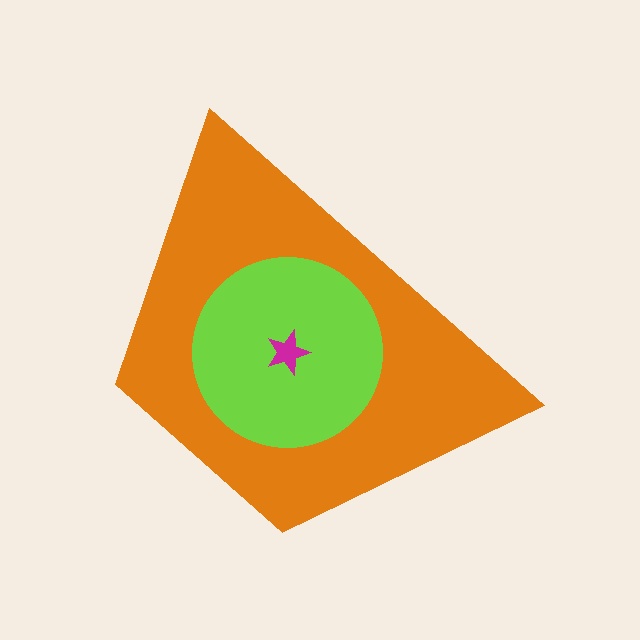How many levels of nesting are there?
3.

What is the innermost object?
The magenta star.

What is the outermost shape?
The orange trapezoid.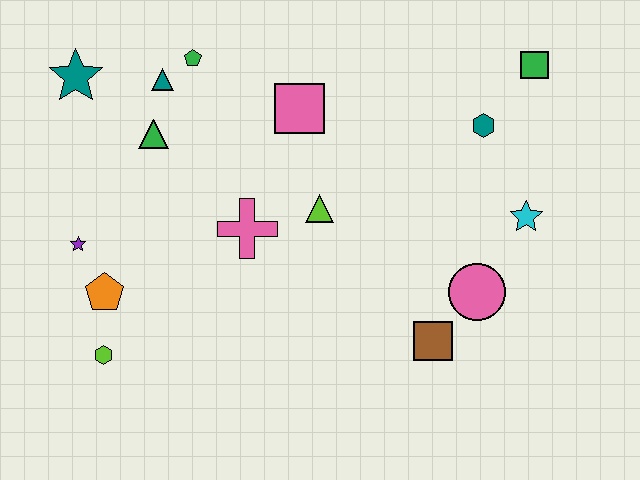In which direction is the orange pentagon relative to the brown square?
The orange pentagon is to the left of the brown square.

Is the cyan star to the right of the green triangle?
Yes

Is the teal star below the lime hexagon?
No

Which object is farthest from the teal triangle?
The cyan star is farthest from the teal triangle.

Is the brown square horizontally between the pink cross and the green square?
Yes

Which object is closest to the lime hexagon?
The orange pentagon is closest to the lime hexagon.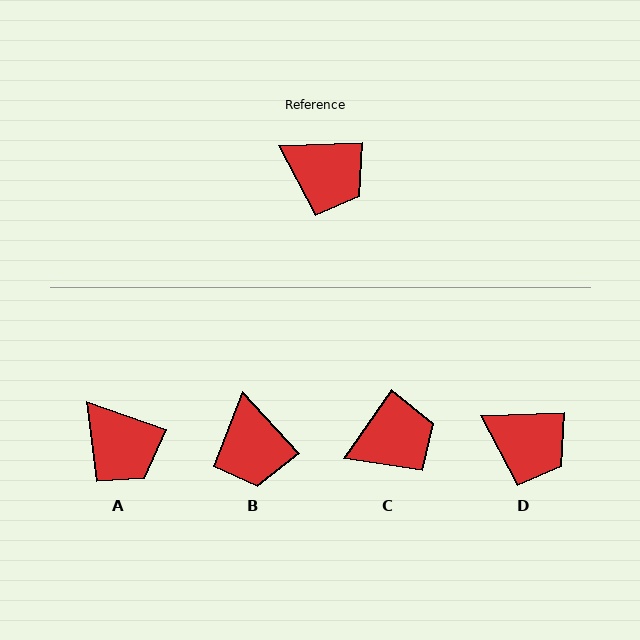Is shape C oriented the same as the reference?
No, it is off by about 54 degrees.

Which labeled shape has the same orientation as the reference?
D.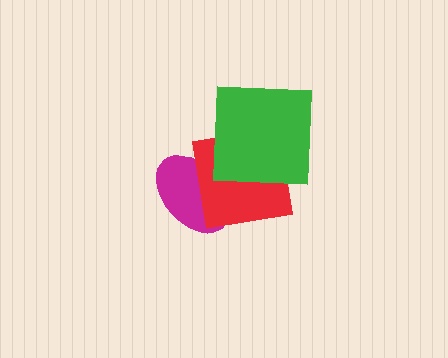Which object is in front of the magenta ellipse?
The red square is in front of the magenta ellipse.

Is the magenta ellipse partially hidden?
Yes, it is partially covered by another shape.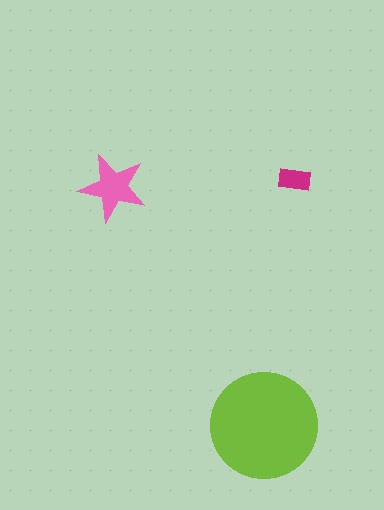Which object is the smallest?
The magenta rectangle.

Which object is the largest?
The lime circle.